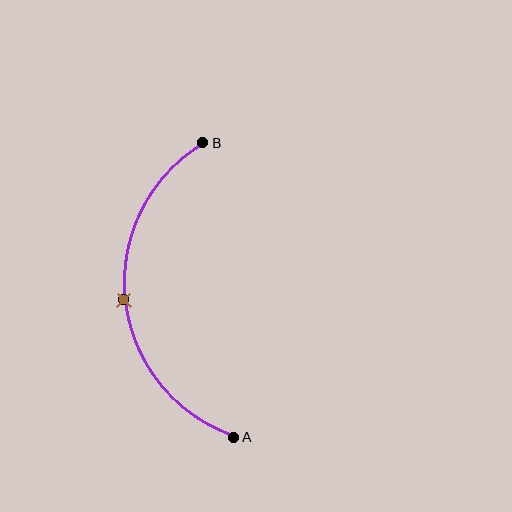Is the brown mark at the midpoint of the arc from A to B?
Yes. The brown mark lies on the arc at equal arc-length from both A and B — it is the arc midpoint.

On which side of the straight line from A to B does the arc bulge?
The arc bulges to the left of the straight line connecting A and B.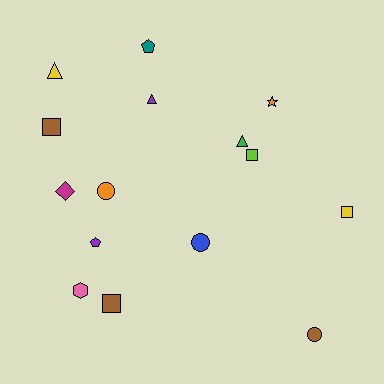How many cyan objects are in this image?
There are no cyan objects.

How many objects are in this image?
There are 15 objects.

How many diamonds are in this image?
There is 1 diamond.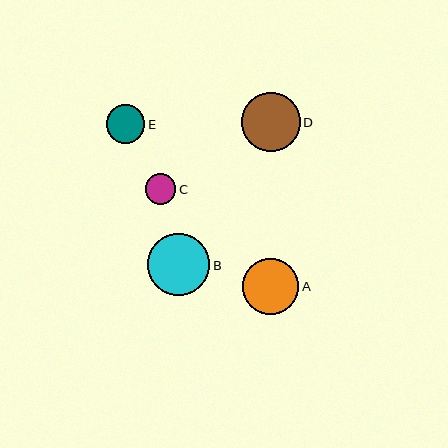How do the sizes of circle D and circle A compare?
Circle D and circle A are approximately the same size.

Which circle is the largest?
Circle B is the largest with a size of approximately 63 pixels.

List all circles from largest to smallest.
From largest to smallest: B, D, A, E, C.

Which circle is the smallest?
Circle C is the smallest with a size of approximately 31 pixels.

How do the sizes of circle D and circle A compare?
Circle D and circle A are approximately the same size.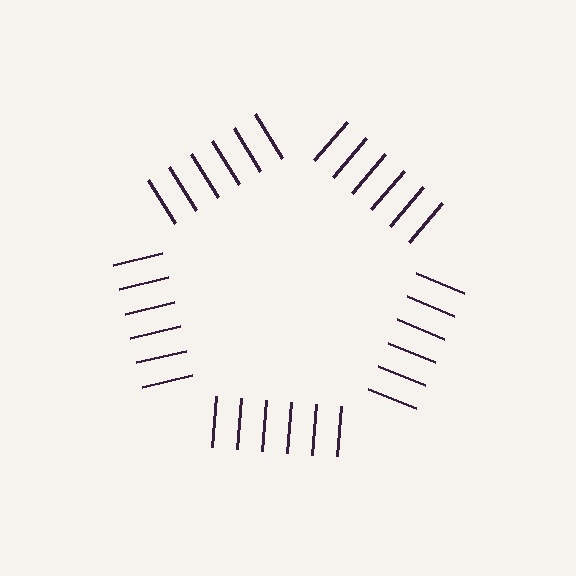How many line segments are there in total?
30 — 6 along each of the 5 edges.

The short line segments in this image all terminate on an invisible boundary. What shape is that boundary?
An illusory pentagon — the line segments terminate on its edges but no continuous stroke is drawn.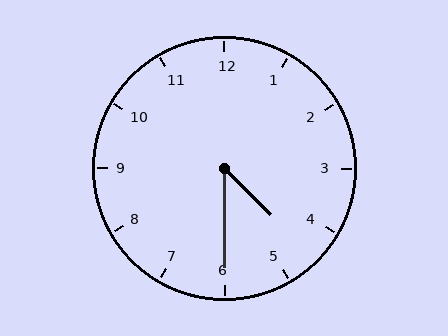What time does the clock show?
4:30.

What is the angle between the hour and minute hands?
Approximately 45 degrees.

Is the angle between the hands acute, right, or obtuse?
It is acute.